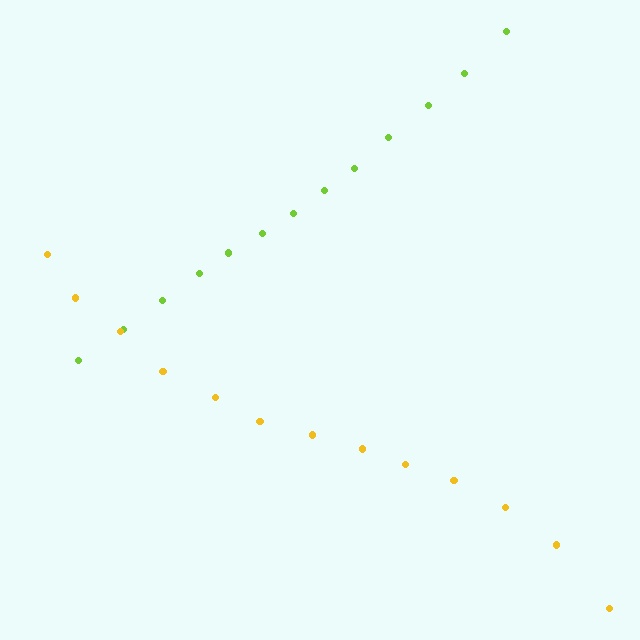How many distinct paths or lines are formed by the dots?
There are 2 distinct paths.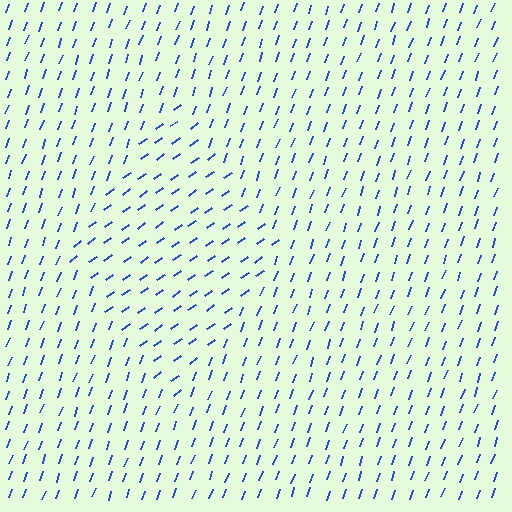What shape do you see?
I see a diamond.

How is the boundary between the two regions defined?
The boundary is defined purely by a change in line orientation (approximately 35 degrees difference). All lines are the same color and thickness.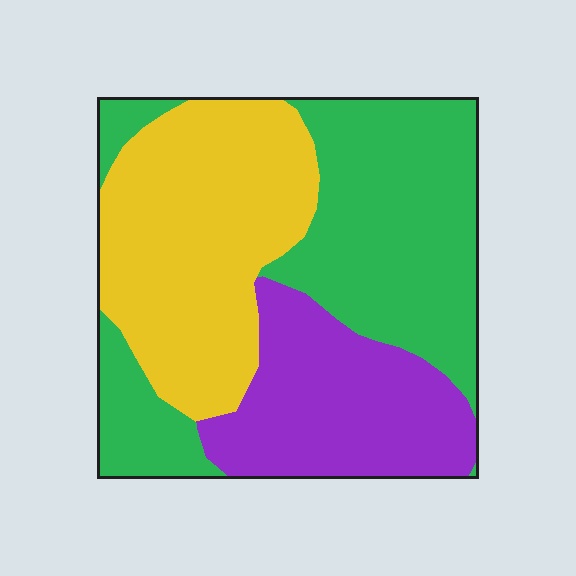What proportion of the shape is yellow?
Yellow takes up between a third and a half of the shape.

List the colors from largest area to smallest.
From largest to smallest: green, yellow, purple.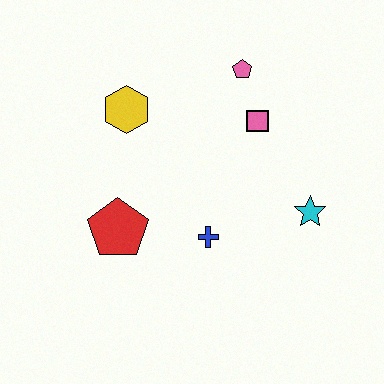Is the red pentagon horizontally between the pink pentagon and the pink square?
No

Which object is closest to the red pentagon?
The blue cross is closest to the red pentagon.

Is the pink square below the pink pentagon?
Yes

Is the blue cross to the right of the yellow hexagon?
Yes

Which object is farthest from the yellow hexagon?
The cyan star is farthest from the yellow hexagon.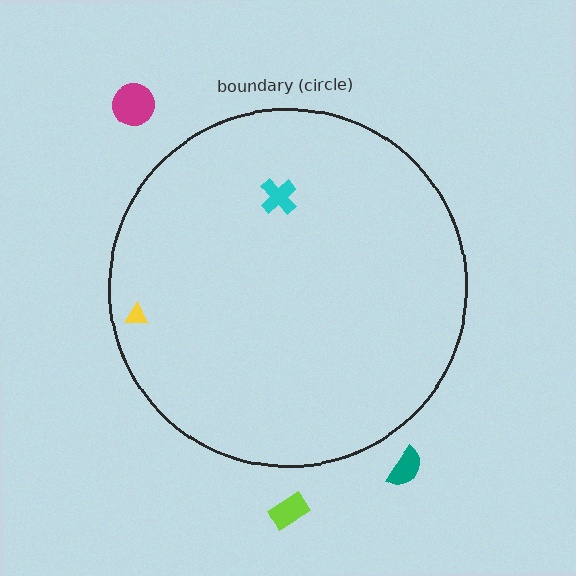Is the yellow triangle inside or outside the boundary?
Inside.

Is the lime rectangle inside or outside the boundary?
Outside.